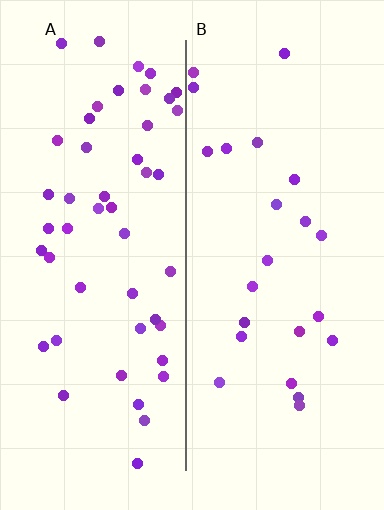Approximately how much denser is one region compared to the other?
Approximately 2.2× — region A over region B.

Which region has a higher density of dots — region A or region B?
A (the left).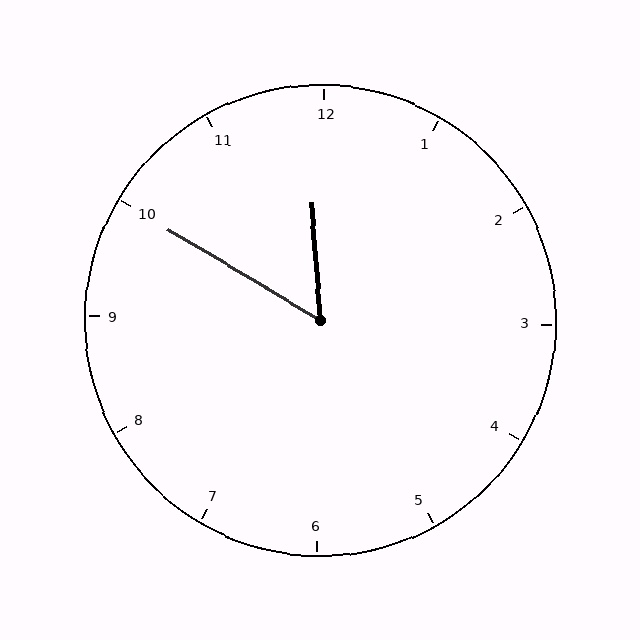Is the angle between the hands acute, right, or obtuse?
It is acute.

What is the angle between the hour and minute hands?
Approximately 55 degrees.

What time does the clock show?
11:50.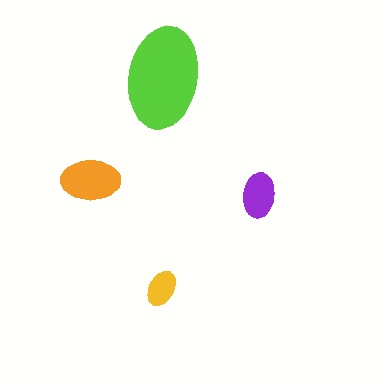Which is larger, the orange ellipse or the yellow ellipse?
The orange one.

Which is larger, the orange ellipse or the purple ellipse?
The orange one.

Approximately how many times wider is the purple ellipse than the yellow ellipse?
About 1.5 times wider.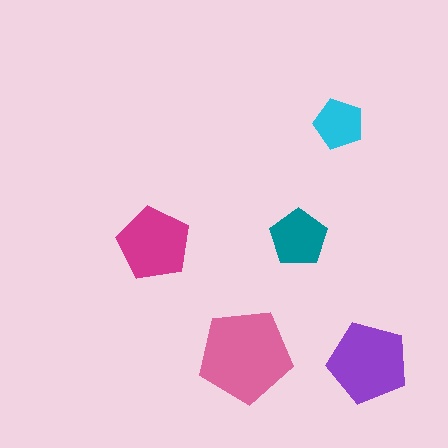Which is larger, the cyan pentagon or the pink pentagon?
The pink one.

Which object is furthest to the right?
The purple pentagon is rightmost.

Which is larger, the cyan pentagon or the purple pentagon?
The purple one.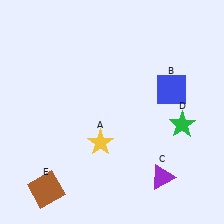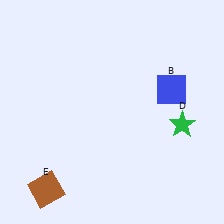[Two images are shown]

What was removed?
The yellow star (A), the purple triangle (C) were removed in Image 2.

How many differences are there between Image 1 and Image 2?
There are 2 differences between the two images.